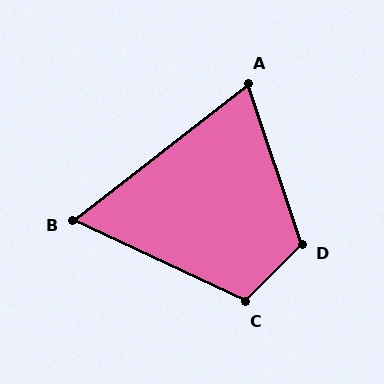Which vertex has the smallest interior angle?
B, at approximately 63 degrees.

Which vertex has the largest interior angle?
D, at approximately 117 degrees.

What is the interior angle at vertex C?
Approximately 110 degrees (obtuse).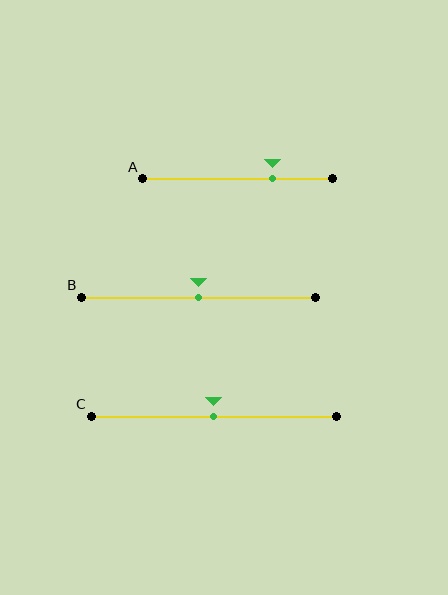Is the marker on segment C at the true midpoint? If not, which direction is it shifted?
Yes, the marker on segment C is at the true midpoint.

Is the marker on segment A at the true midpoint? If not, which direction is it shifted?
No, the marker on segment A is shifted to the right by about 19% of the segment length.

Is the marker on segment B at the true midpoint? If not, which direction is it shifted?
Yes, the marker on segment B is at the true midpoint.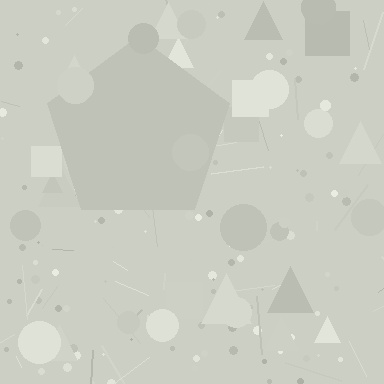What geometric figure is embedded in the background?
A pentagon is embedded in the background.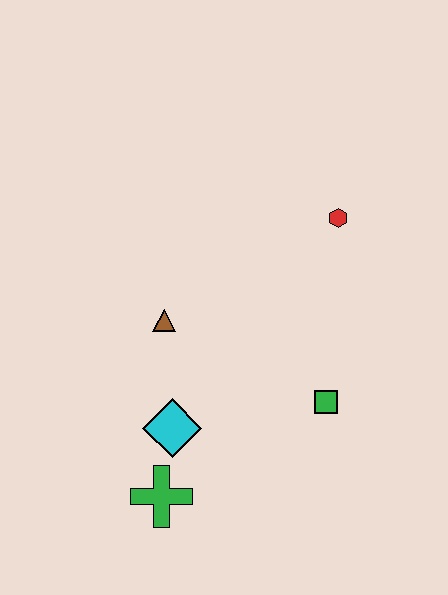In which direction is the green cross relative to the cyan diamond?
The green cross is below the cyan diamond.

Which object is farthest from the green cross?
The red hexagon is farthest from the green cross.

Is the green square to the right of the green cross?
Yes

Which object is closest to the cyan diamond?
The green cross is closest to the cyan diamond.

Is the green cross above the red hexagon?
No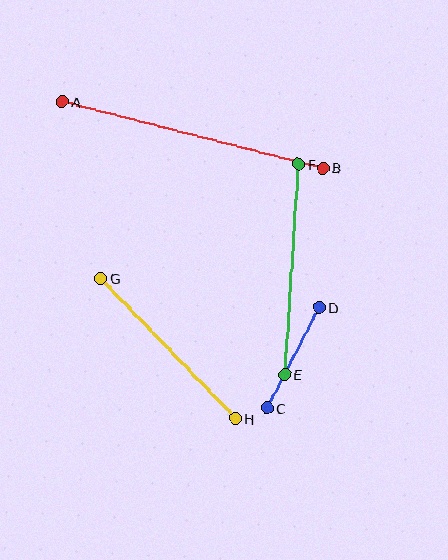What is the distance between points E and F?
The distance is approximately 211 pixels.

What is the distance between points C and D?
The distance is approximately 113 pixels.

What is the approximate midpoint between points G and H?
The midpoint is at approximately (168, 348) pixels.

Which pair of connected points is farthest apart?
Points A and B are farthest apart.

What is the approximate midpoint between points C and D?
The midpoint is at approximately (293, 358) pixels.